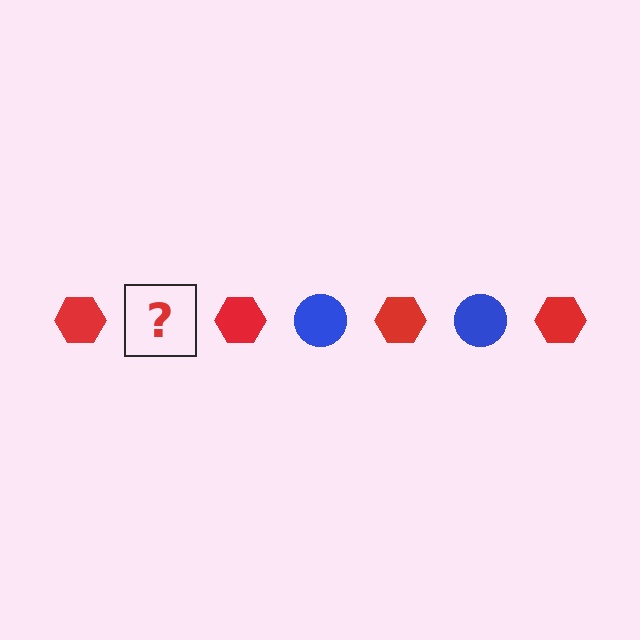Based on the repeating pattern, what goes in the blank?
The blank should be a blue circle.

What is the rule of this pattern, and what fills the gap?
The rule is that the pattern alternates between red hexagon and blue circle. The gap should be filled with a blue circle.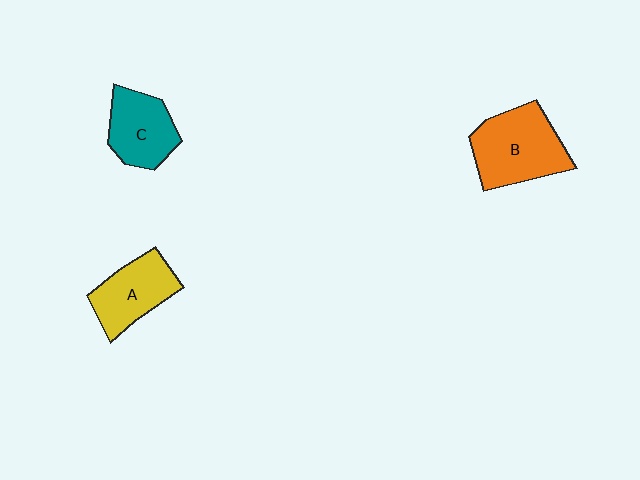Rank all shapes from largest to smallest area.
From largest to smallest: B (orange), A (yellow), C (teal).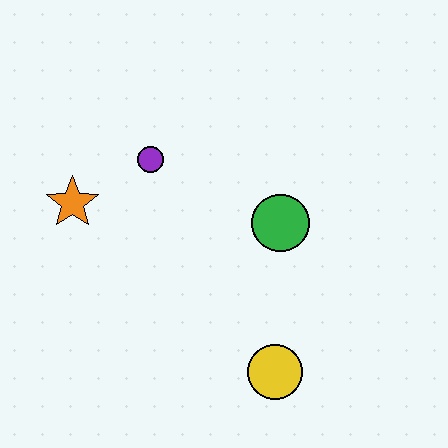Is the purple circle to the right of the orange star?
Yes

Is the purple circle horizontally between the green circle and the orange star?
Yes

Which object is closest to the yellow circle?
The green circle is closest to the yellow circle.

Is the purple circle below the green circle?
No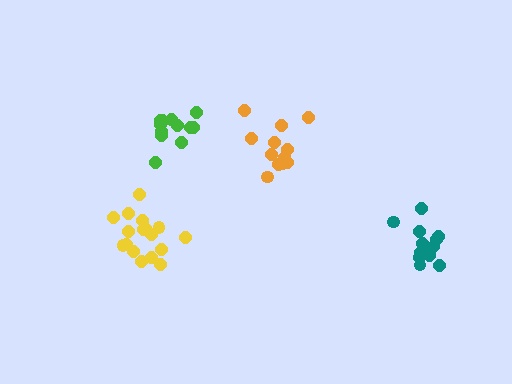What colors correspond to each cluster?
The clusters are colored: yellow, orange, green, teal.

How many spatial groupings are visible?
There are 4 spatial groupings.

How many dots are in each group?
Group 1: 17 dots, Group 2: 13 dots, Group 3: 13 dots, Group 4: 13 dots (56 total).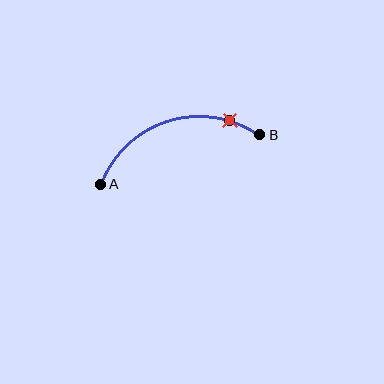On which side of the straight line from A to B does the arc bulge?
The arc bulges above the straight line connecting A and B.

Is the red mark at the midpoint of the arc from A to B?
No. The red mark lies on the arc but is closer to endpoint B. The arc midpoint would be at the point on the curve equidistant along the arc from both A and B.